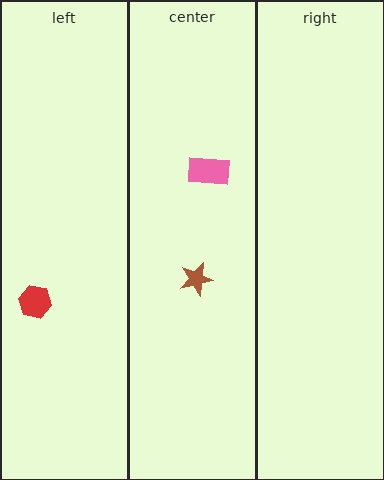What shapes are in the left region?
The red hexagon.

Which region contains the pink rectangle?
The center region.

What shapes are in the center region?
The brown star, the pink rectangle.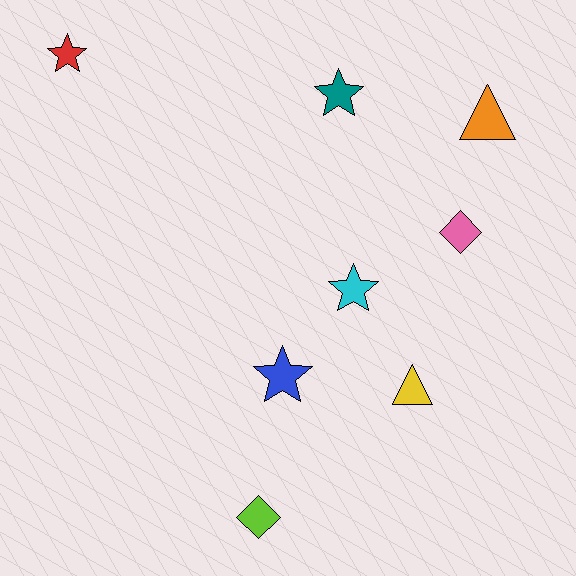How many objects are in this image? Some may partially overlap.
There are 8 objects.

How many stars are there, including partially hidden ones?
There are 4 stars.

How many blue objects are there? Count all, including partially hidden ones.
There is 1 blue object.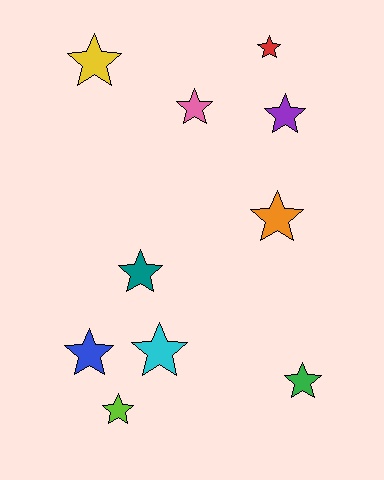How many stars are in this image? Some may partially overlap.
There are 10 stars.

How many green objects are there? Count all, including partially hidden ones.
There is 1 green object.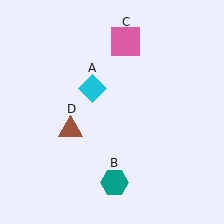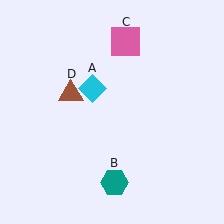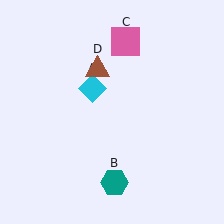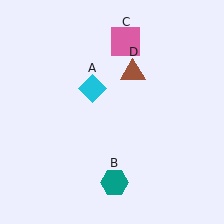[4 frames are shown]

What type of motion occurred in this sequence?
The brown triangle (object D) rotated clockwise around the center of the scene.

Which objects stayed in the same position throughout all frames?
Cyan diamond (object A) and teal hexagon (object B) and pink square (object C) remained stationary.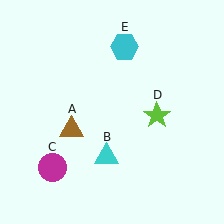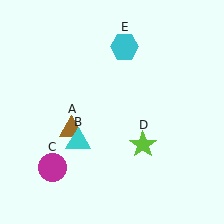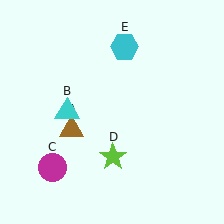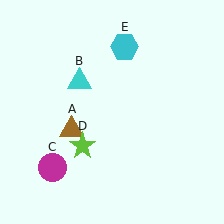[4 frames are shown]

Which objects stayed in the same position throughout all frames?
Brown triangle (object A) and magenta circle (object C) and cyan hexagon (object E) remained stationary.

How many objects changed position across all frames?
2 objects changed position: cyan triangle (object B), lime star (object D).